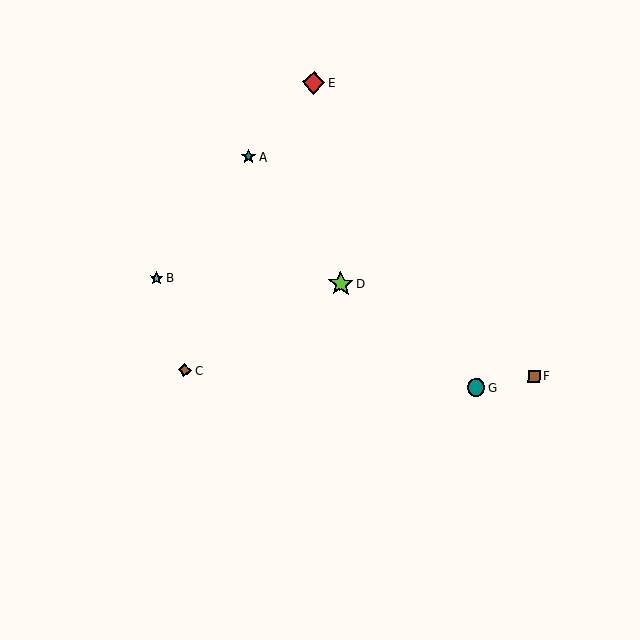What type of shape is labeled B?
Shape B is a cyan star.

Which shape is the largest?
The lime star (labeled D) is the largest.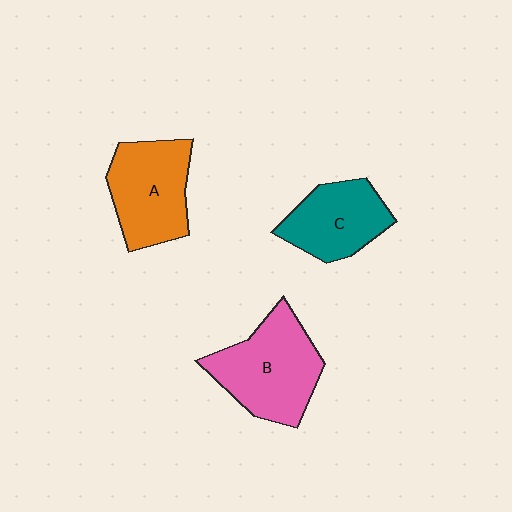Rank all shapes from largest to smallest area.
From largest to smallest: B (pink), A (orange), C (teal).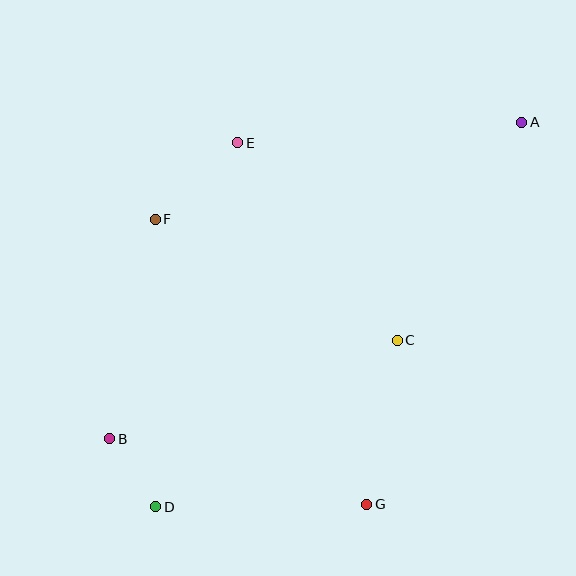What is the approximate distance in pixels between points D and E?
The distance between D and E is approximately 373 pixels.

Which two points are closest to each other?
Points B and D are closest to each other.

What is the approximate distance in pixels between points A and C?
The distance between A and C is approximately 251 pixels.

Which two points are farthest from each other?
Points A and D are farthest from each other.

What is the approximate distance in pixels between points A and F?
The distance between A and F is approximately 379 pixels.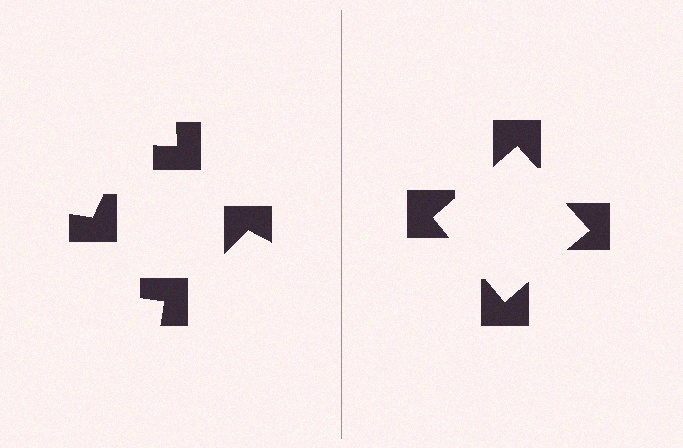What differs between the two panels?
The notched squares are positioned identically on both sides; only the wedge orientations differ. On the right they align to a square; on the left they are misaligned.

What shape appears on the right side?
An illusory square.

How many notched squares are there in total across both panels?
8 — 4 on each side.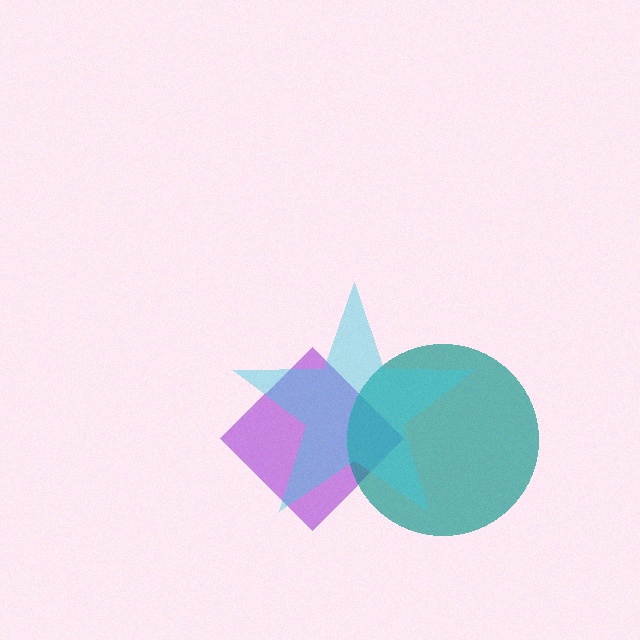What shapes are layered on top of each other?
The layered shapes are: a purple diamond, a teal circle, a cyan star.